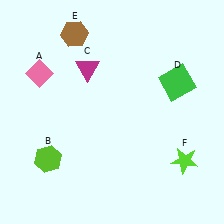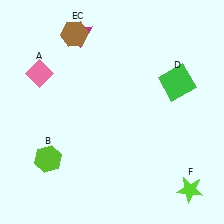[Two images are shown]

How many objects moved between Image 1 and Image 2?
2 objects moved between the two images.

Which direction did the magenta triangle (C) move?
The magenta triangle (C) moved up.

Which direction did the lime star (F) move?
The lime star (F) moved down.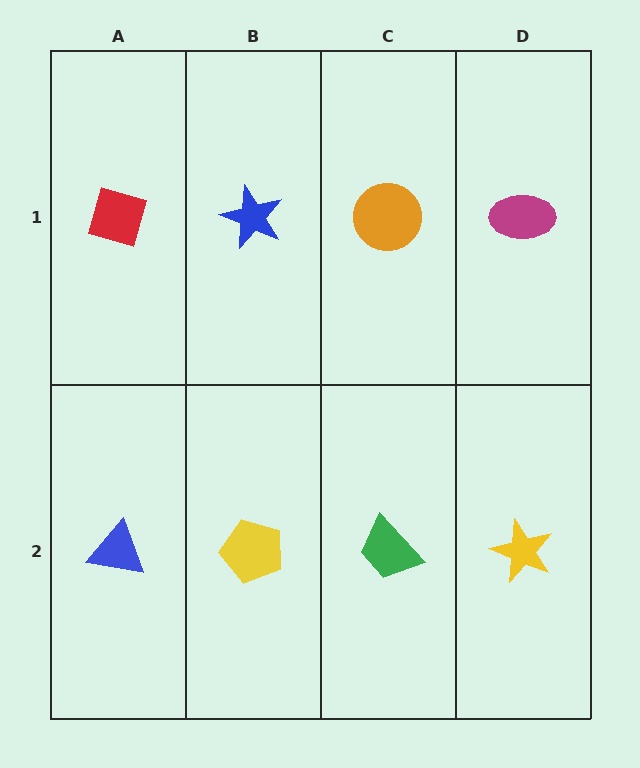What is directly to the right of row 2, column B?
A green trapezoid.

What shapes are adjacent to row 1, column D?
A yellow star (row 2, column D), an orange circle (row 1, column C).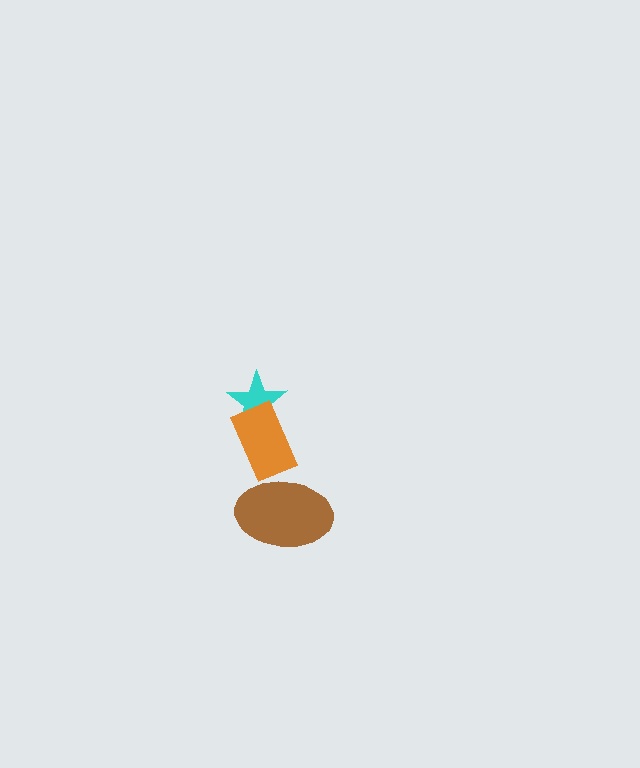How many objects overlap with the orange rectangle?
2 objects overlap with the orange rectangle.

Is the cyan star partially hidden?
Yes, it is partially covered by another shape.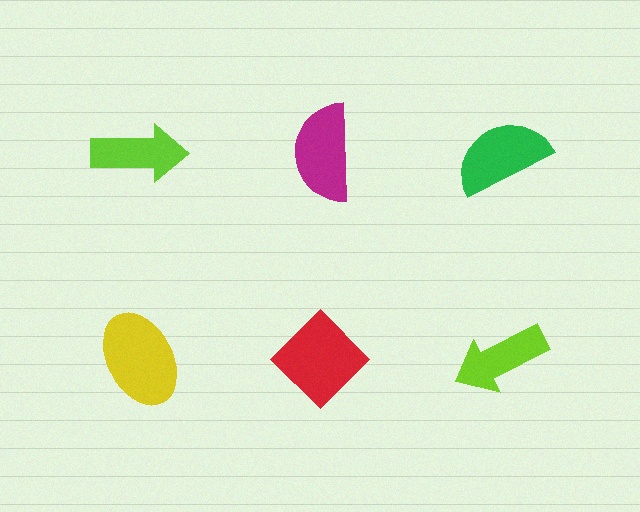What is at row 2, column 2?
A red diamond.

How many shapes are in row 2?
3 shapes.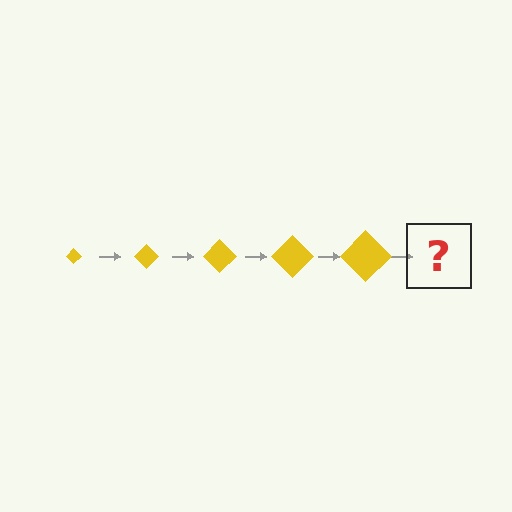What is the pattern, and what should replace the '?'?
The pattern is that the diamond gets progressively larger each step. The '?' should be a yellow diamond, larger than the previous one.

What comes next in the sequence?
The next element should be a yellow diamond, larger than the previous one.